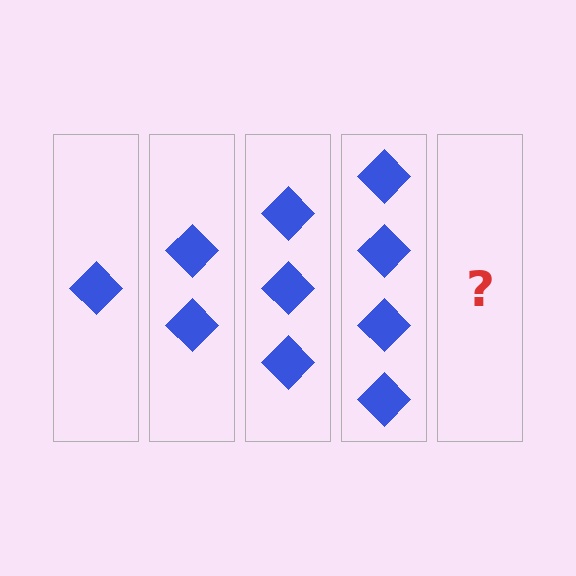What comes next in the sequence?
The next element should be 5 diamonds.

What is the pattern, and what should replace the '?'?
The pattern is that each step adds one more diamond. The '?' should be 5 diamonds.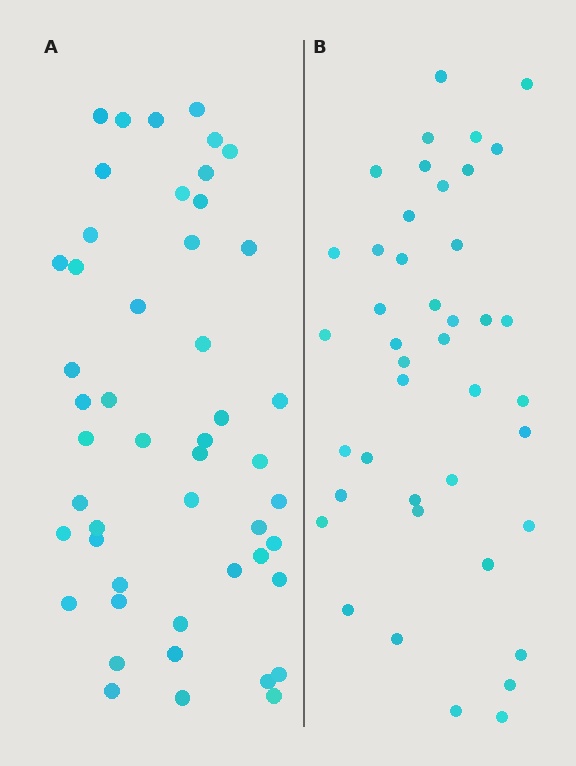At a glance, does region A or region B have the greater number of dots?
Region A (the left region) has more dots.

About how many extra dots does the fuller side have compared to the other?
Region A has roughly 8 or so more dots than region B.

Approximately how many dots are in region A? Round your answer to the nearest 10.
About 50 dots. (The exact count is 49, which rounds to 50.)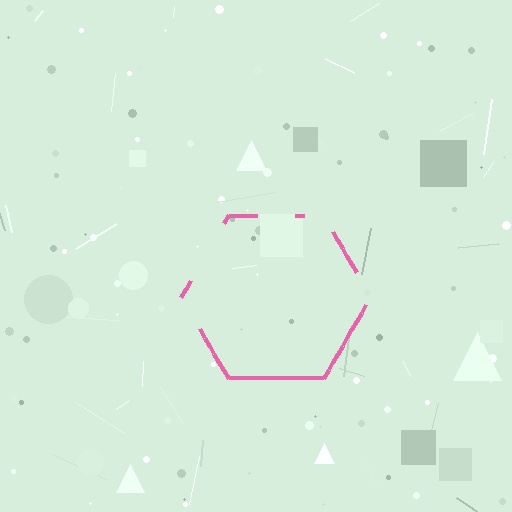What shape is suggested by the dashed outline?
The dashed outline suggests a hexagon.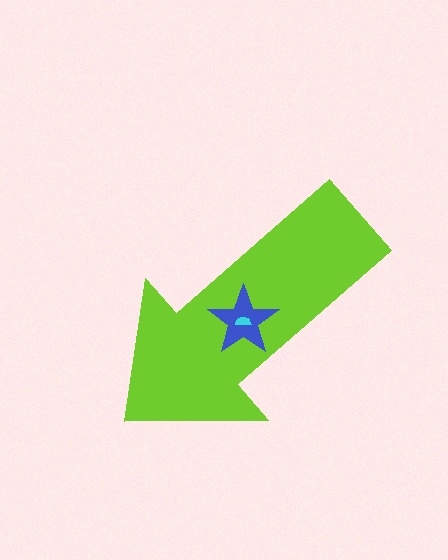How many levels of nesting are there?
3.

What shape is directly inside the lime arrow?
The blue star.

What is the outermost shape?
The lime arrow.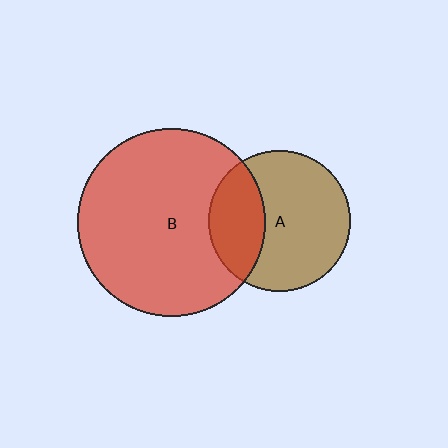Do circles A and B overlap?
Yes.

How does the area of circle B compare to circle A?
Approximately 1.8 times.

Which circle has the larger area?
Circle B (red).